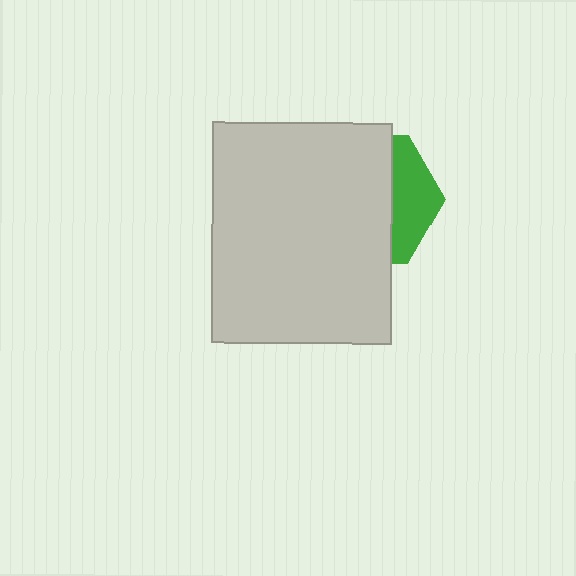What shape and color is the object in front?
The object in front is a light gray rectangle.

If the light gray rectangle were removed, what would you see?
You would see the complete green hexagon.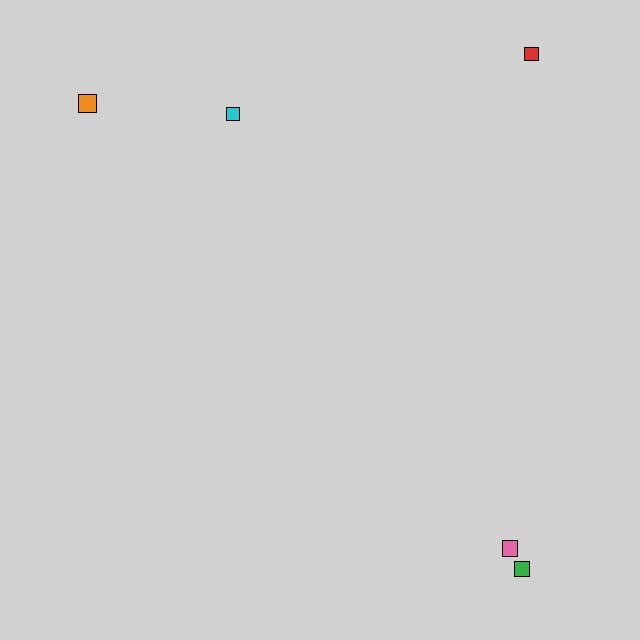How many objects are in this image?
There are 5 objects.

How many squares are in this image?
There are 5 squares.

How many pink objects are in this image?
There is 1 pink object.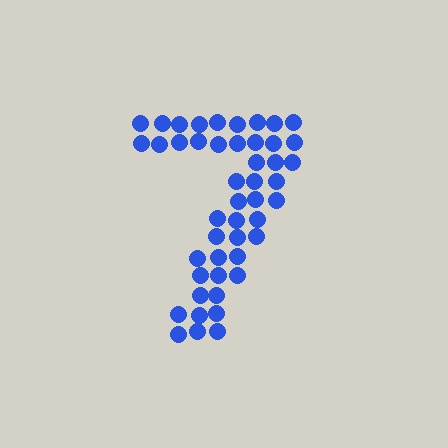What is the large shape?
The large shape is the digit 7.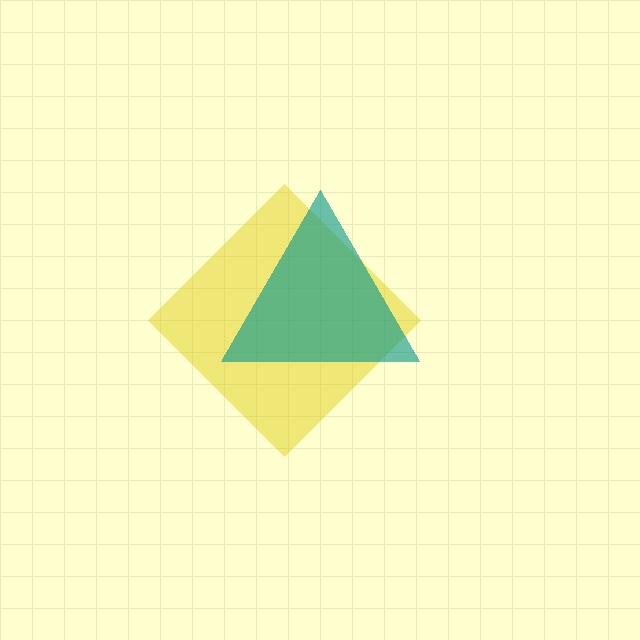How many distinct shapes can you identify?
There are 2 distinct shapes: a yellow diamond, a teal triangle.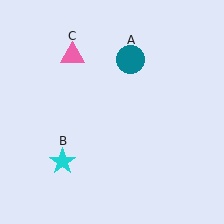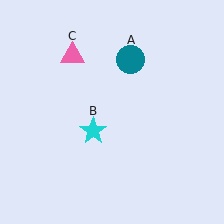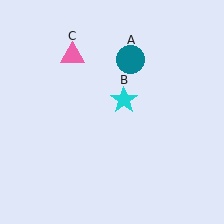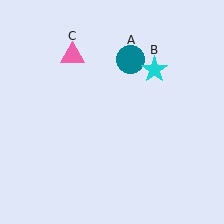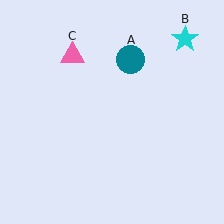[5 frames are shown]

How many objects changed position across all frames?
1 object changed position: cyan star (object B).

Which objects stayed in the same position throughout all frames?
Teal circle (object A) and pink triangle (object C) remained stationary.